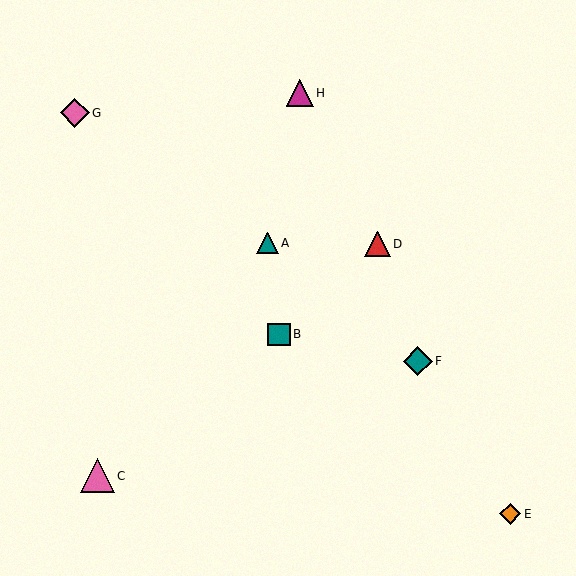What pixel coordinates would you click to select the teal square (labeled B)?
Click at (279, 334) to select the teal square B.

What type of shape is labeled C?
Shape C is a pink triangle.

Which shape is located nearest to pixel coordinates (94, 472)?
The pink triangle (labeled C) at (97, 476) is nearest to that location.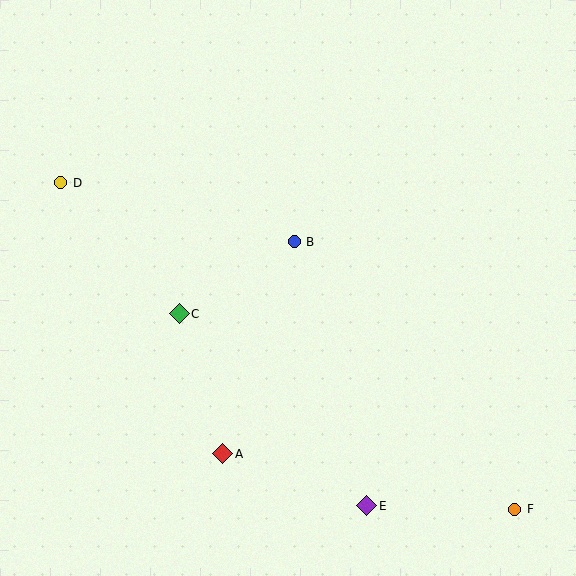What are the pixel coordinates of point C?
Point C is at (179, 314).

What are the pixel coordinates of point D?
Point D is at (61, 183).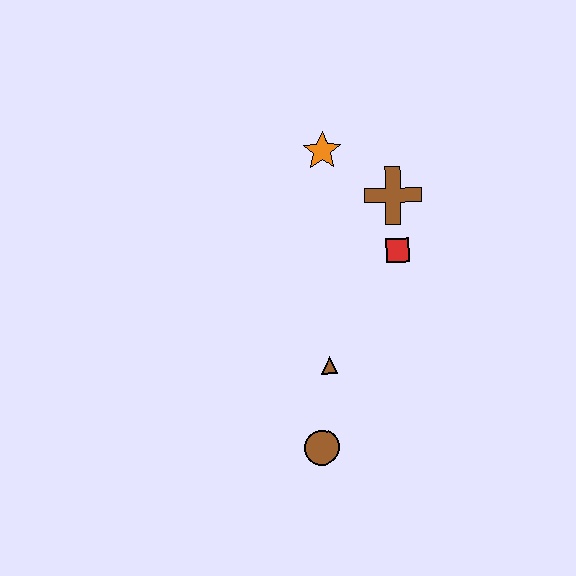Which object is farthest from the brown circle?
The orange star is farthest from the brown circle.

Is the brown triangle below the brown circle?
No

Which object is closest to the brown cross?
The red square is closest to the brown cross.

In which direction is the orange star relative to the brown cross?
The orange star is to the left of the brown cross.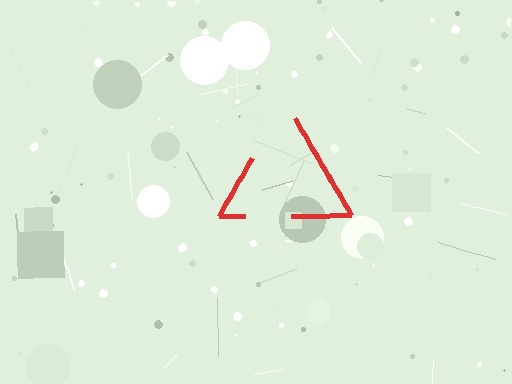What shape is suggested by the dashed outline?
The dashed outline suggests a triangle.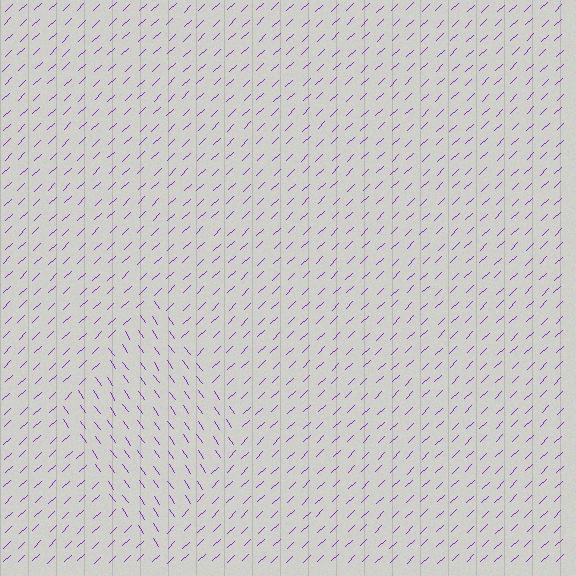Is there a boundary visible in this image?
Yes, there is a texture boundary formed by a change in line orientation.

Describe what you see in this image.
The image is filled with small purple line segments. A diamond region in the image has lines oriented differently from the surrounding lines, creating a visible texture boundary.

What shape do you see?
I see a diamond.